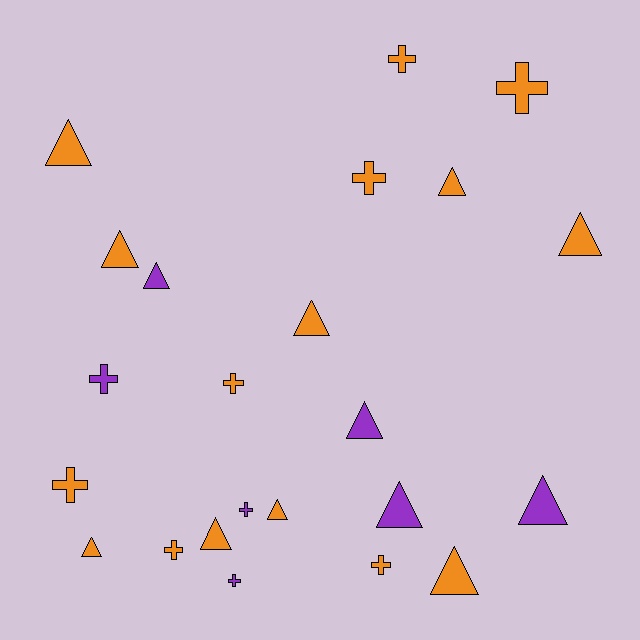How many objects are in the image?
There are 23 objects.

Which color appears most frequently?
Orange, with 16 objects.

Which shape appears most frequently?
Triangle, with 13 objects.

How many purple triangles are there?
There are 4 purple triangles.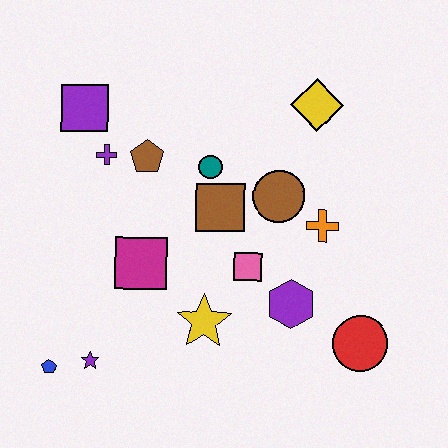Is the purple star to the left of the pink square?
Yes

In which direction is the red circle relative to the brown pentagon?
The red circle is to the right of the brown pentagon.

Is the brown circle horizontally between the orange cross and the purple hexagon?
No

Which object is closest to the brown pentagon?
The purple cross is closest to the brown pentagon.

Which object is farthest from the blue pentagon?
The yellow diamond is farthest from the blue pentagon.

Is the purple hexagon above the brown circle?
No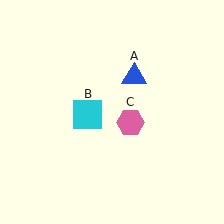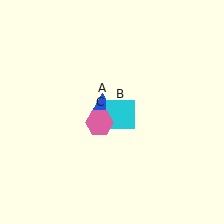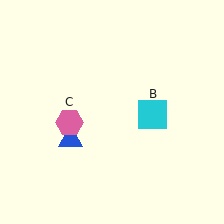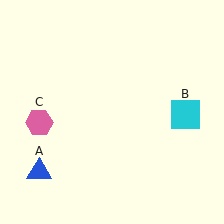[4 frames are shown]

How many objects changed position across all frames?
3 objects changed position: blue triangle (object A), cyan square (object B), pink hexagon (object C).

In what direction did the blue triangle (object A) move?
The blue triangle (object A) moved down and to the left.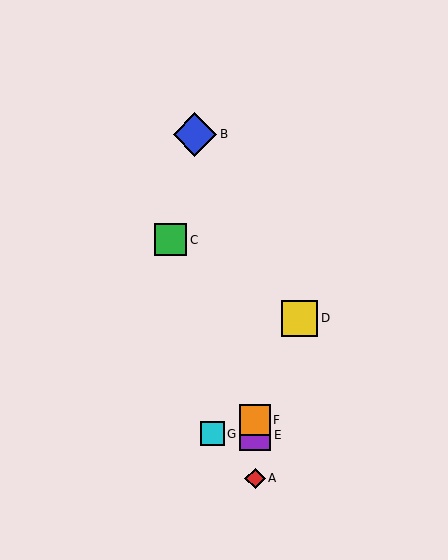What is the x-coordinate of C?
Object C is at x≈170.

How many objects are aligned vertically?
3 objects (A, E, F) are aligned vertically.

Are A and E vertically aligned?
Yes, both are at x≈255.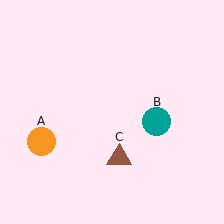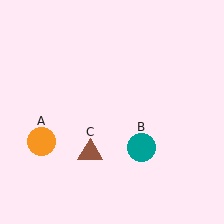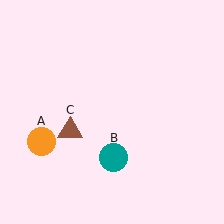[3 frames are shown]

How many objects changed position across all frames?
2 objects changed position: teal circle (object B), brown triangle (object C).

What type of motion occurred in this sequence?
The teal circle (object B), brown triangle (object C) rotated clockwise around the center of the scene.